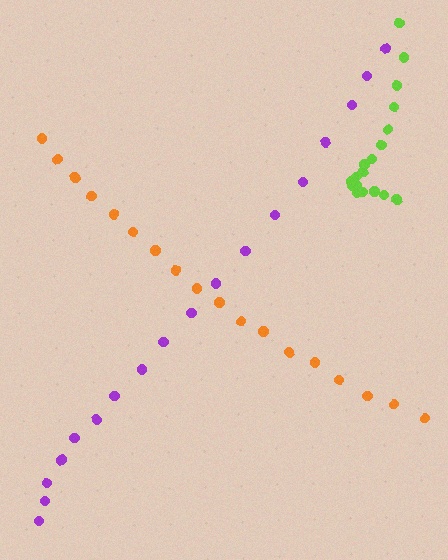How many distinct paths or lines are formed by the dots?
There are 3 distinct paths.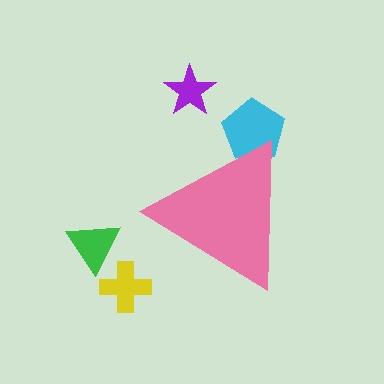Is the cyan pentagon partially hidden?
Yes, the cyan pentagon is partially hidden behind the pink triangle.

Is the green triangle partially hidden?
No, the green triangle is fully visible.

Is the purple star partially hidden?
No, the purple star is fully visible.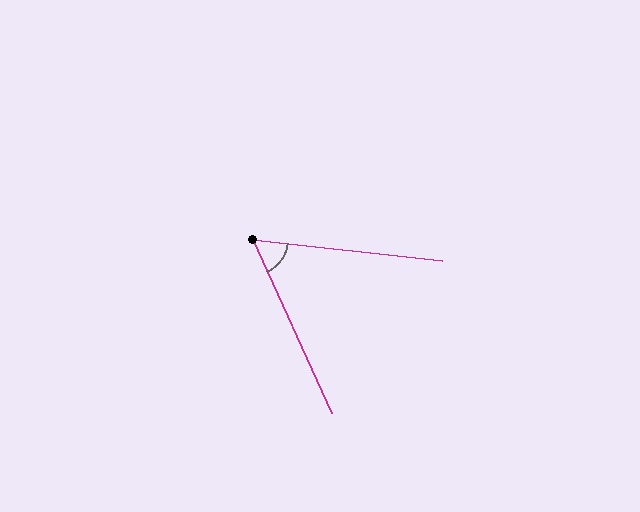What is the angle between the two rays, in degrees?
Approximately 59 degrees.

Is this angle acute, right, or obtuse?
It is acute.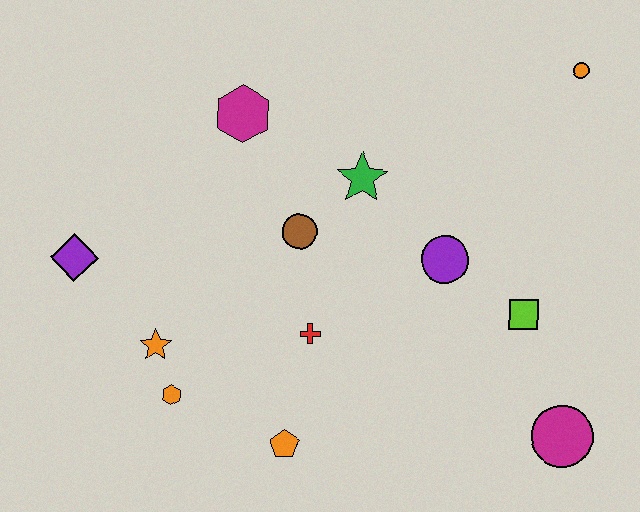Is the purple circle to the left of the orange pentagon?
No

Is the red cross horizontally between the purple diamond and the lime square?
Yes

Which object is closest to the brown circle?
The green star is closest to the brown circle.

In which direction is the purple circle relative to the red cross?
The purple circle is to the right of the red cross.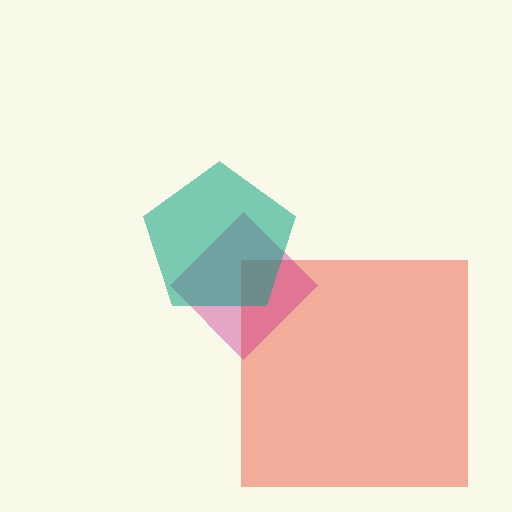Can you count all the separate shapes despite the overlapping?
Yes, there are 3 separate shapes.